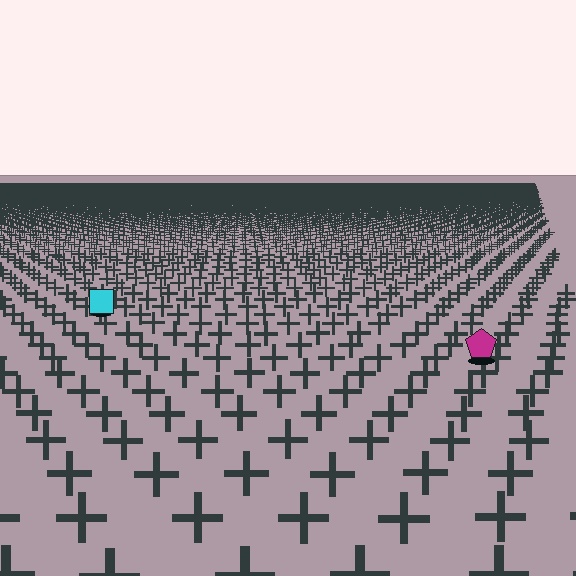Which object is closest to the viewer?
The magenta pentagon is closest. The texture marks near it are larger and more spread out.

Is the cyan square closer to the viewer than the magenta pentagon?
No. The magenta pentagon is closer — you can tell from the texture gradient: the ground texture is coarser near it.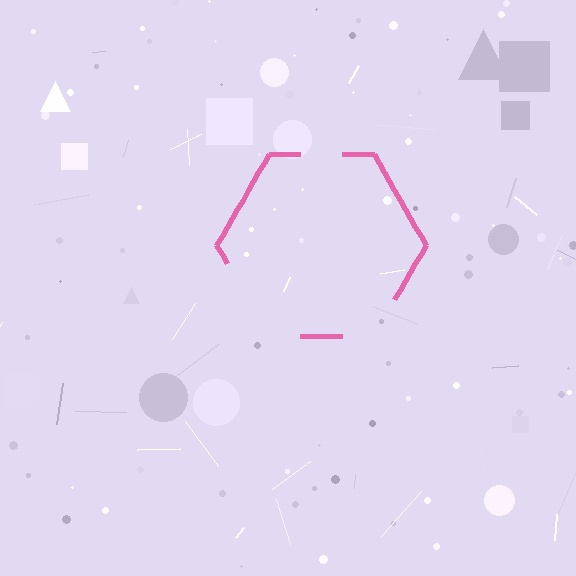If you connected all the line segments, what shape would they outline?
They would outline a hexagon.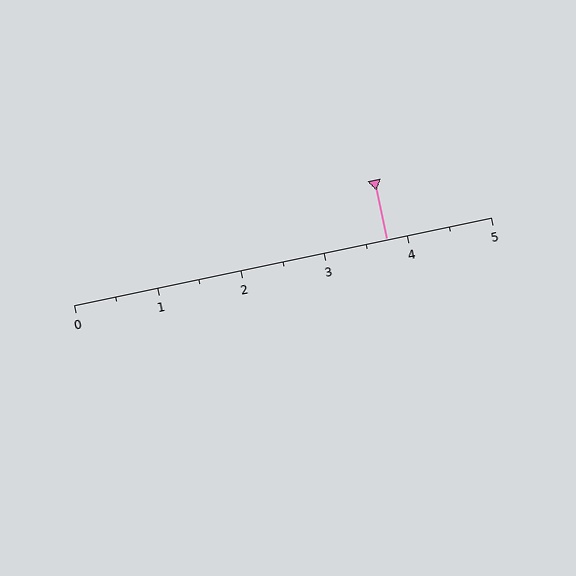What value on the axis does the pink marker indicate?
The marker indicates approximately 3.8.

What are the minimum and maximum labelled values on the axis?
The axis runs from 0 to 5.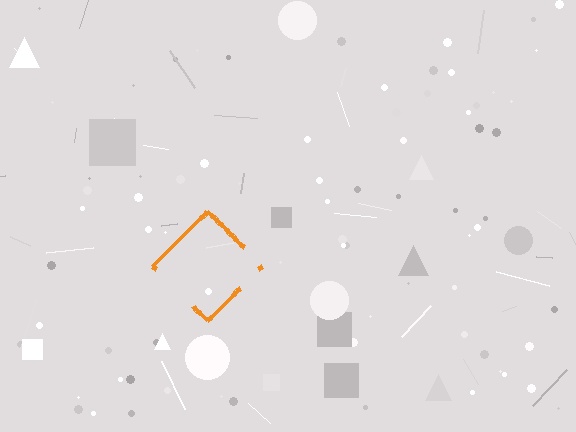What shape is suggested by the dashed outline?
The dashed outline suggests a diamond.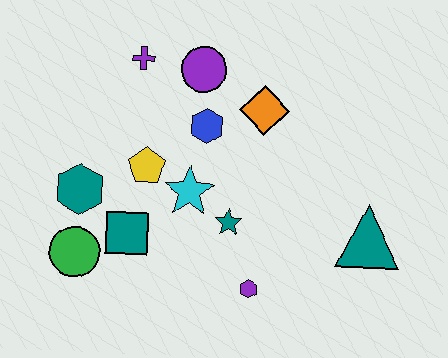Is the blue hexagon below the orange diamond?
Yes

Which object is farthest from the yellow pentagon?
The teal triangle is farthest from the yellow pentagon.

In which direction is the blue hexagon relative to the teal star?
The blue hexagon is above the teal star.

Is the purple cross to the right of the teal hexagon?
Yes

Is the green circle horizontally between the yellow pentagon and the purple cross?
No